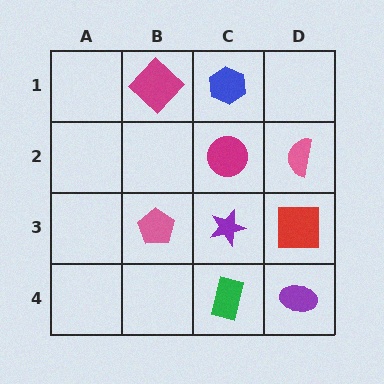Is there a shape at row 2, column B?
No, that cell is empty.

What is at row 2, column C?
A magenta circle.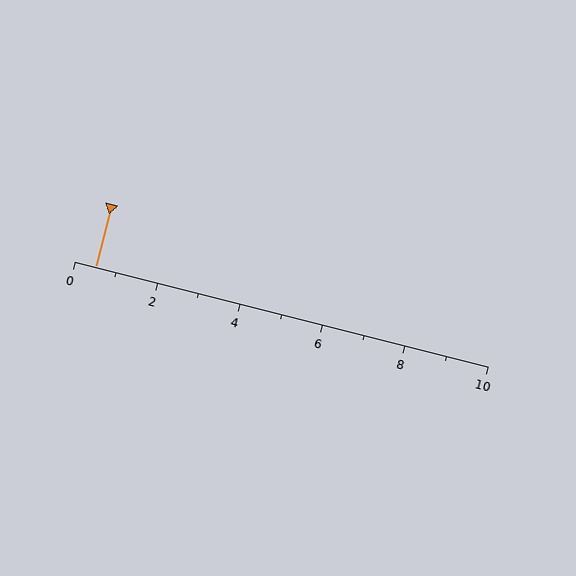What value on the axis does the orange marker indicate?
The marker indicates approximately 0.5.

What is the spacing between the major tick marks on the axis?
The major ticks are spaced 2 apart.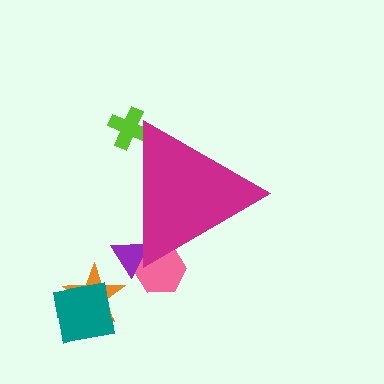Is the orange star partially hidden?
No, the orange star is fully visible.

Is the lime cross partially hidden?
Yes, the lime cross is partially hidden behind the magenta triangle.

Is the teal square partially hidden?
No, the teal square is fully visible.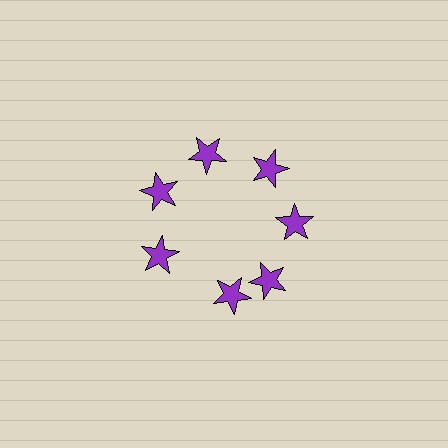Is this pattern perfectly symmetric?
No. The 7 purple stars are arranged in a ring, but one element near the 6 o'clock position is rotated out of alignment along the ring, breaking the 7-fold rotational symmetry.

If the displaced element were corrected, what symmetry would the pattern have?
It would have 7-fold rotational symmetry — the pattern would map onto itself every 51 degrees.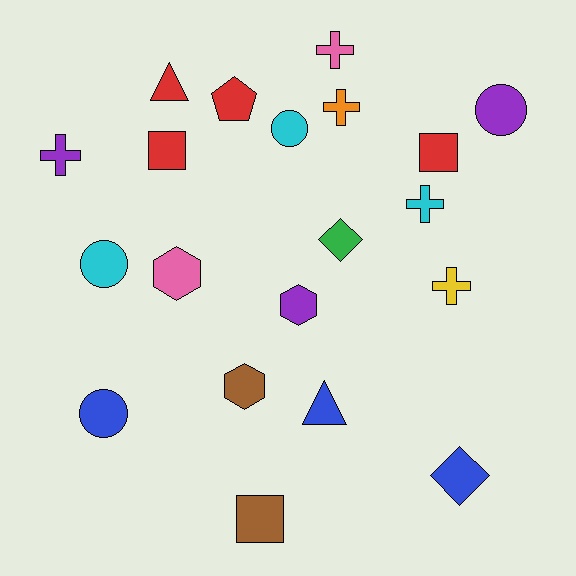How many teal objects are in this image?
There are no teal objects.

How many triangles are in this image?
There are 2 triangles.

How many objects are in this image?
There are 20 objects.